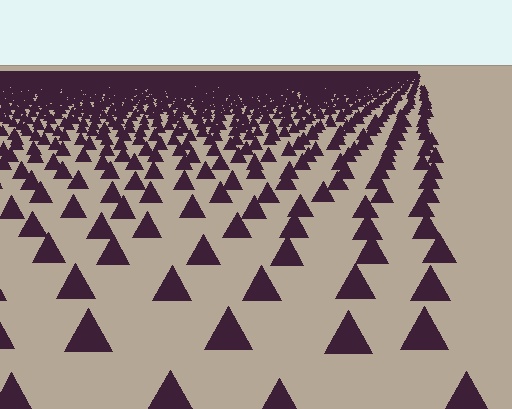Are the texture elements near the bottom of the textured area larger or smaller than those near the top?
Larger. Near the bottom, elements are closer to the viewer and appear at a bigger on-screen size.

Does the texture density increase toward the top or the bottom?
Density increases toward the top.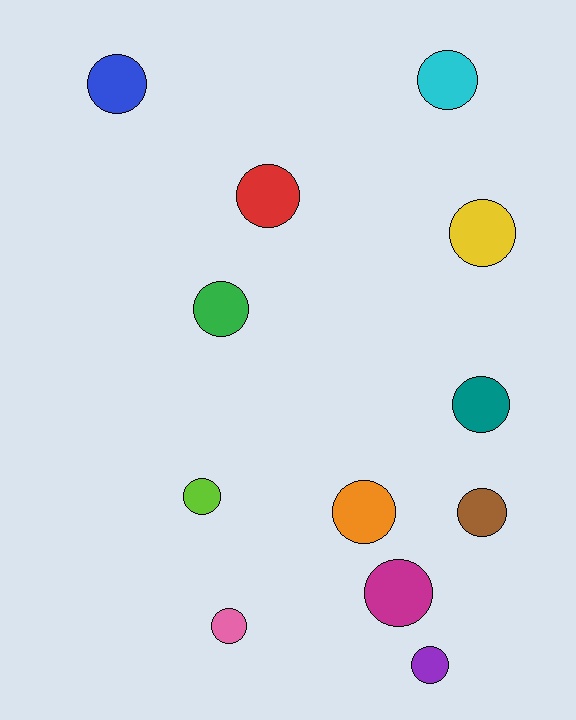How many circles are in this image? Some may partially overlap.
There are 12 circles.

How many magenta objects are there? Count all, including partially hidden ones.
There is 1 magenta object.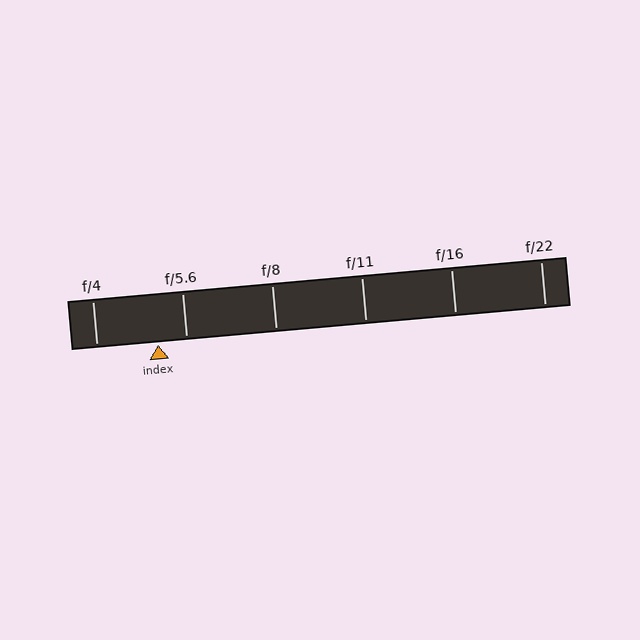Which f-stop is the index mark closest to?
The index mark is closest to f/5.6.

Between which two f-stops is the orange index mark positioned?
The index mark is between f/4 and f/5.6.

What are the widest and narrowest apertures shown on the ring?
The widest aperture shown is f/4 and the narrowest is f/22.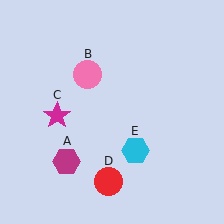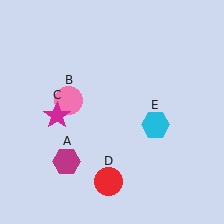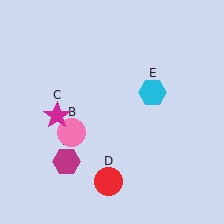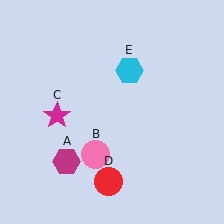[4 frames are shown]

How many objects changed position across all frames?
2 objects changed position: pink circle (object B), cyan hexagon (object E).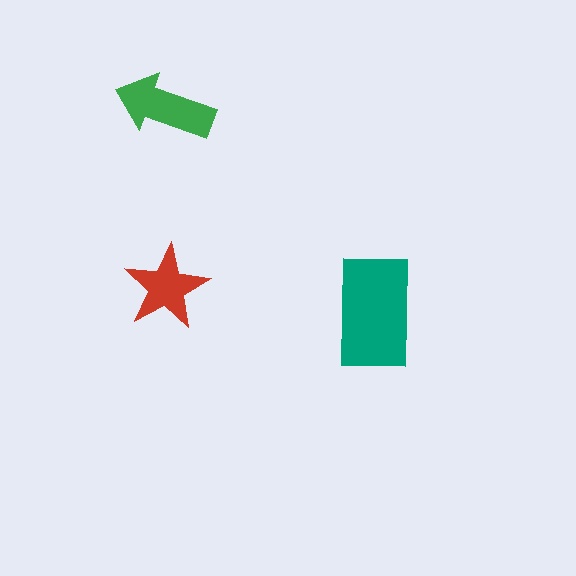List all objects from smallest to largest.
The red star, the green arrow, the teal rectangle.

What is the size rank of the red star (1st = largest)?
3rd.